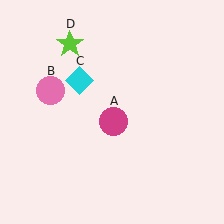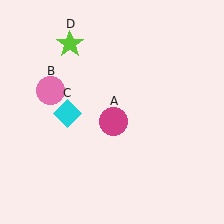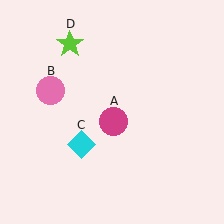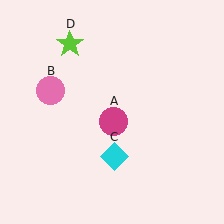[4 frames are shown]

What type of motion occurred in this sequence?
The cyan diamond (object C) rotated counterclockwise around the center of the scene.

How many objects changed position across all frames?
1 object changed position: cyan diamond (object C).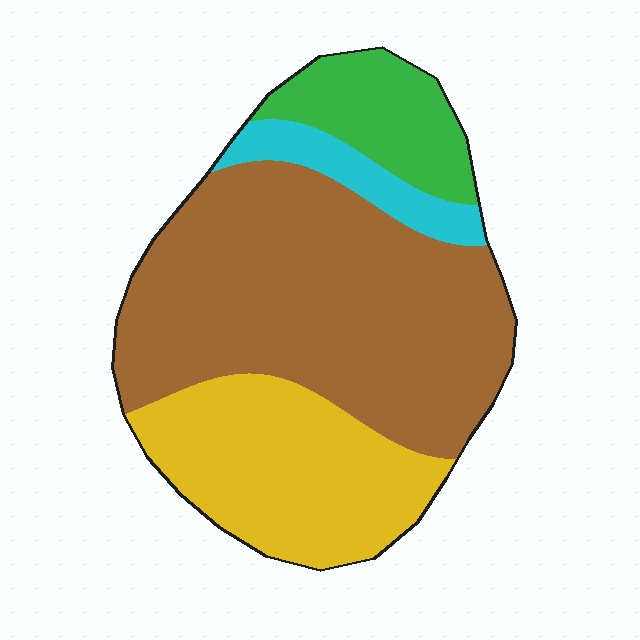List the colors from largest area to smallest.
From largest to smallest: brown, yellow, green, cyan.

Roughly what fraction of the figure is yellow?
Yellow takes up about one quarter (1/4) of the figure.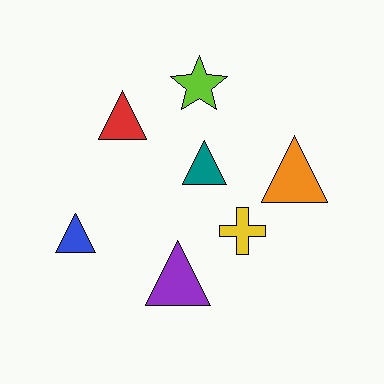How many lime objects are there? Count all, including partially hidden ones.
There is 1 lime object.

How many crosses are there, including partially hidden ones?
There is 1 cross.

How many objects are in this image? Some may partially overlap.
There are 7 objects.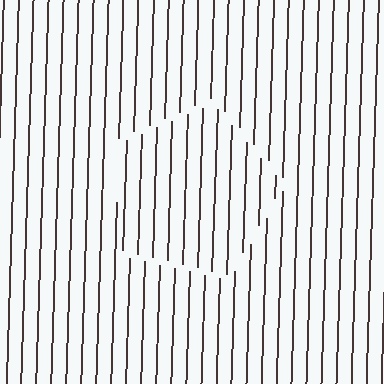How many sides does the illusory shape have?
5 sides — the line-ends trace a pentagon.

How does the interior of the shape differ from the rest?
The interior of the shape contains the same grating, shifted by half a period — the contour is defined by the phase discontinuity where line-ends from the inner and outer gratings abut.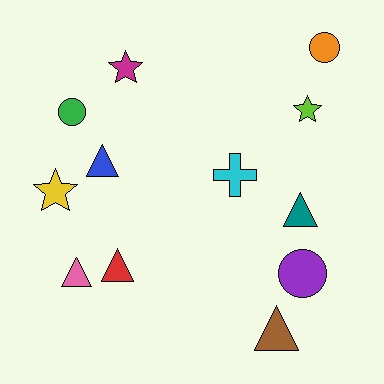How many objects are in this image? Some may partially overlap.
There are 12 objects.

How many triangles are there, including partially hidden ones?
There are 5 triangles.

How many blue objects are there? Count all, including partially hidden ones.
There is 1 blue object.